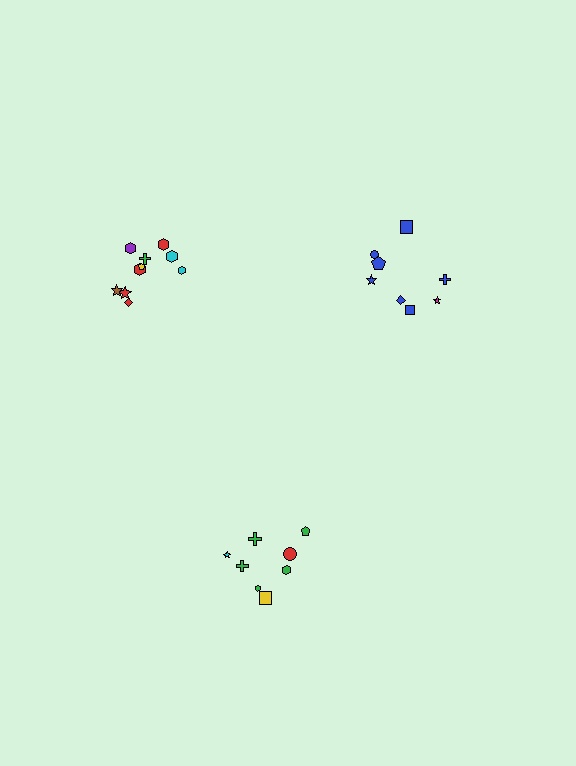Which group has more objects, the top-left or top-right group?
The top-left group.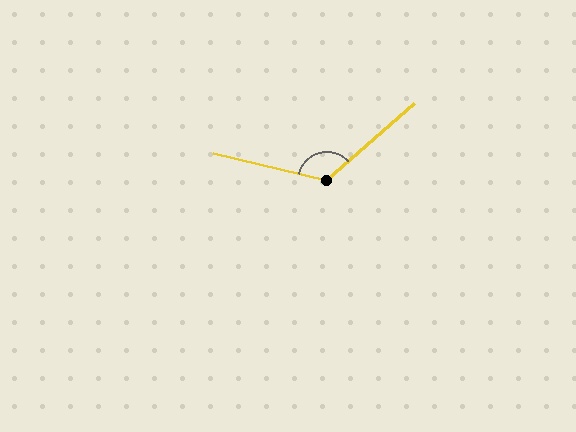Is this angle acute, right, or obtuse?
It is obtuse.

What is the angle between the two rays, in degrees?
Approximately 125 degrees.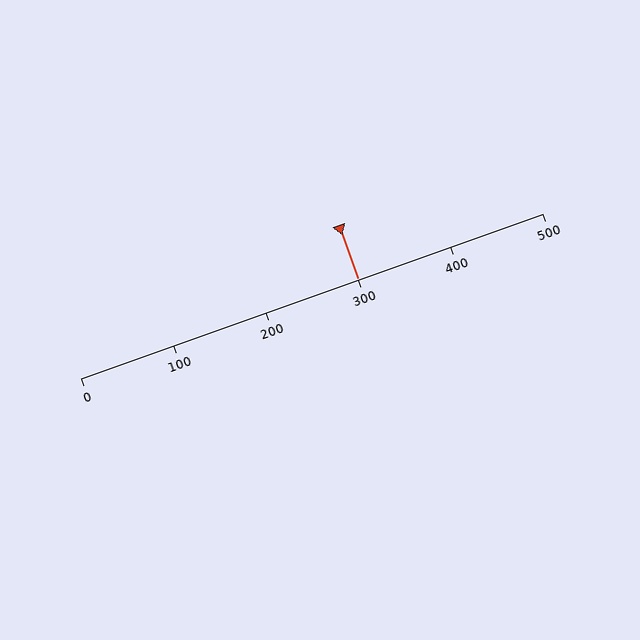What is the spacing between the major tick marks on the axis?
The major ticks are spaced 100 apart.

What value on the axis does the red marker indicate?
The marker indicates approximately 300.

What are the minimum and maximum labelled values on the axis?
The axis runs from 0 to 500.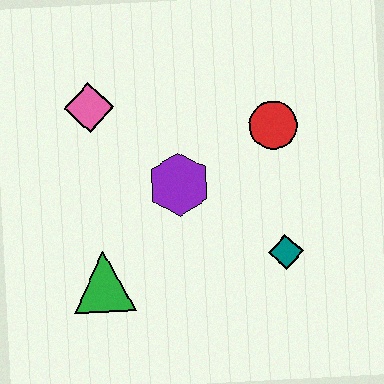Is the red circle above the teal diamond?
Yes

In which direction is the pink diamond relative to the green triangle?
The pink diamond is above the green triangle.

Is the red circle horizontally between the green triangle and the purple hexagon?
No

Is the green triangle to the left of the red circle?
Yes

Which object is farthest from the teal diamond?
The pink diamond is farthest from the teal diamond.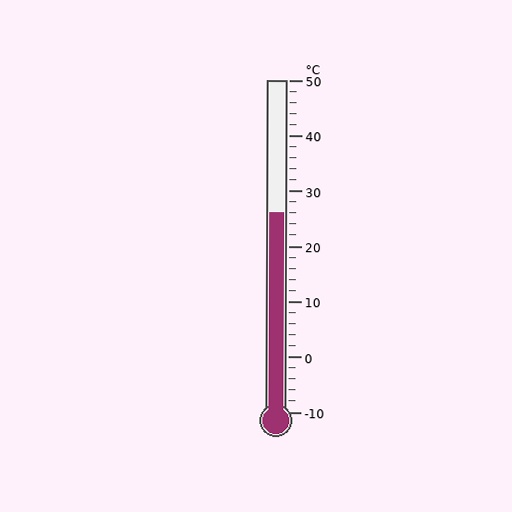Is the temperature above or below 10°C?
The temperature is above 10°C.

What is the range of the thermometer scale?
The thermometer scale ranges from -10°C to 50°C.